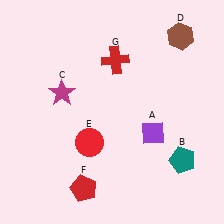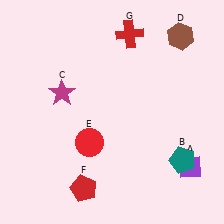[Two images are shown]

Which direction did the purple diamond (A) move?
The purple diamond (A) moved right.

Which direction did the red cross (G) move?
The red cross (G) moved up.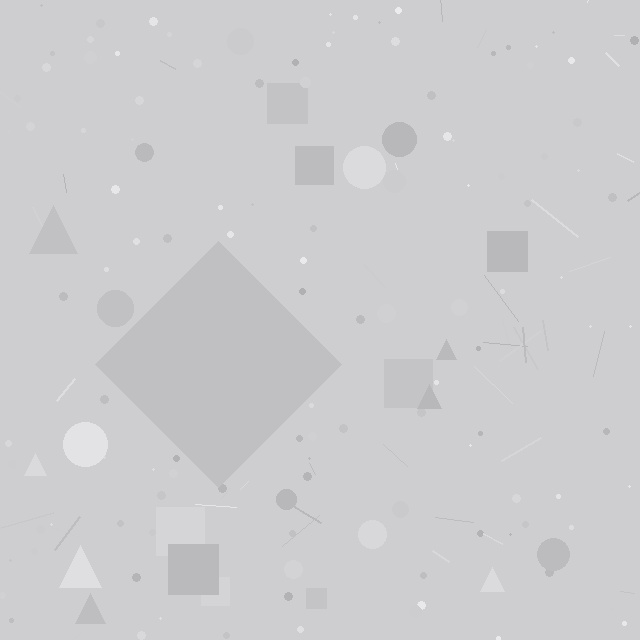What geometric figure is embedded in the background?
A diamond is embedded in the background.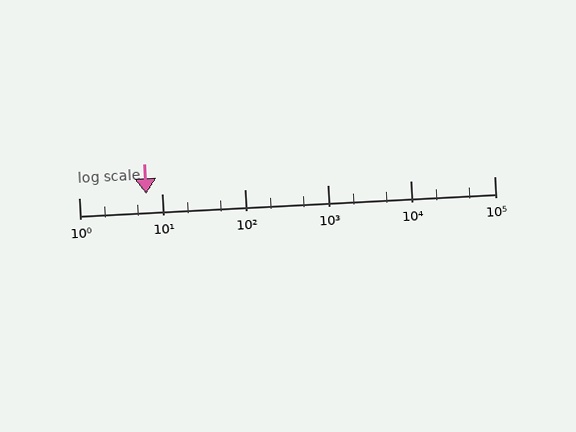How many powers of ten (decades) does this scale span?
The scale spans 5 decades, from 1 to 100000.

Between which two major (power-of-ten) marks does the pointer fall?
The pointer is between 1 and 10.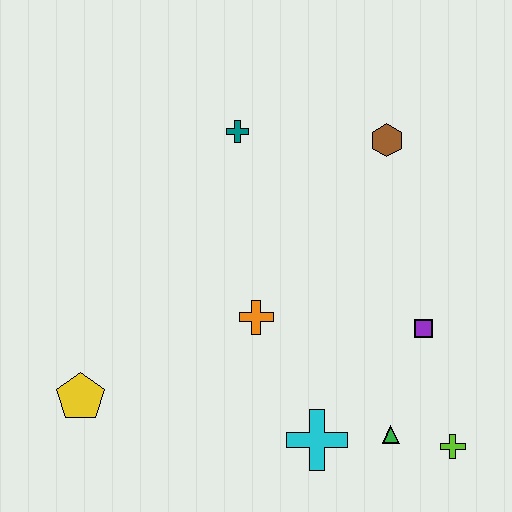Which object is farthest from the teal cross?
The lime cross is farthest from the teal cross.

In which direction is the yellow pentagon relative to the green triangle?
The yellow pentagon is to the left of the green triangle.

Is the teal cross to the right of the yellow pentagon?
Yes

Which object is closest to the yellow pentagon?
The orange cross is closest to the yellow pentagon.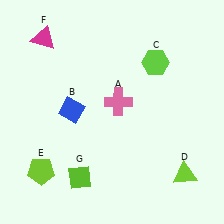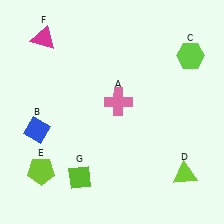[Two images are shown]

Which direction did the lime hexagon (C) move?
The lime hexagon (C) moved right.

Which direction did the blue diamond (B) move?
The blue diamond (B) moved left.